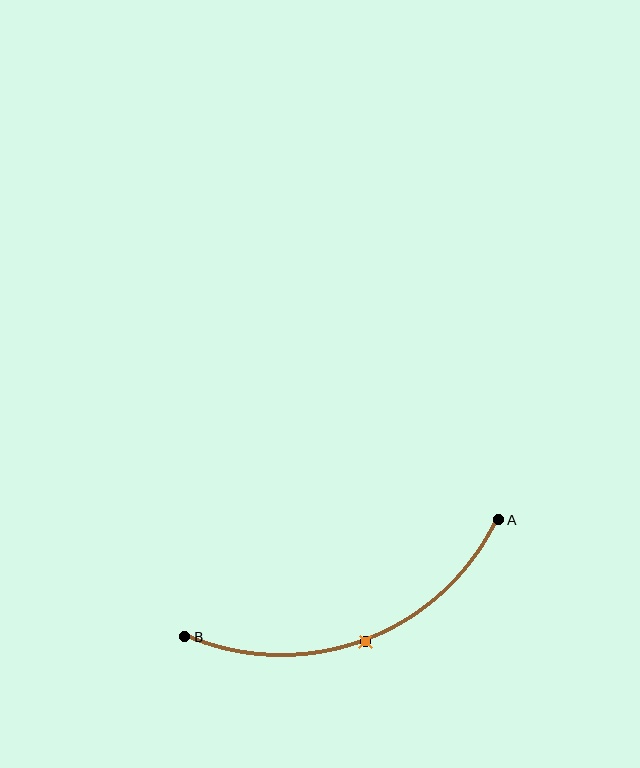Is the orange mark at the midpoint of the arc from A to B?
Yes. The orange mark lies on the arc at equal arc-length from both A and B — it is the arc midpoint.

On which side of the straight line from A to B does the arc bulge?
The arc bulges below the straight line connecting A and B.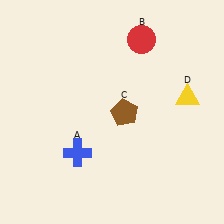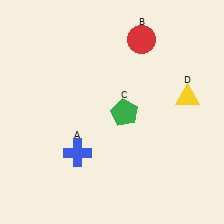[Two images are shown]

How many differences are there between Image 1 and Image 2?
There is 1 difference between the two images.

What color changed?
The pentagon (C) changed from brown in Image 1 to green in Image 2.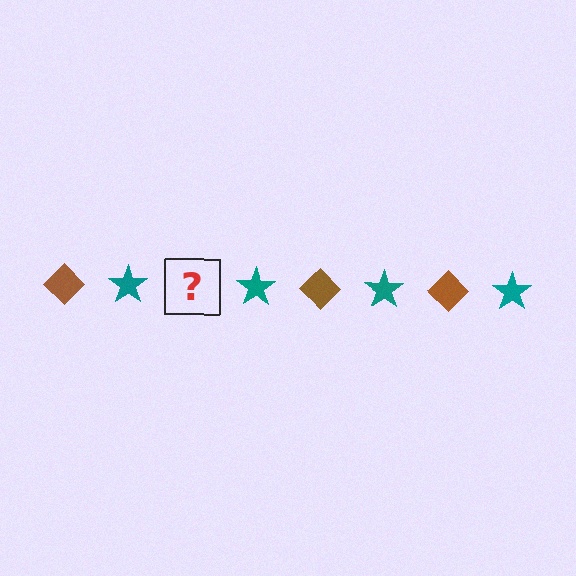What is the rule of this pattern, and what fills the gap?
The rule is that the pattern alternates between brown diamond and teal star. The gap should be filled with a brown diamond.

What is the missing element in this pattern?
The missing element is a brown diamond.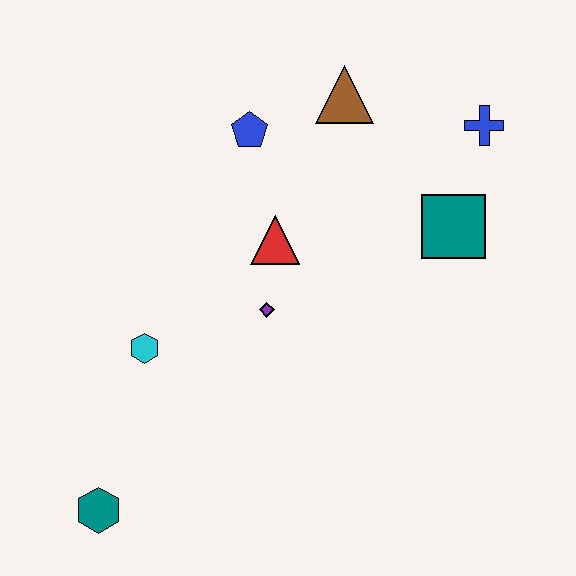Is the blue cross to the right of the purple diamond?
Yes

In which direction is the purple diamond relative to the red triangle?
The purple diamond is below the red triangle.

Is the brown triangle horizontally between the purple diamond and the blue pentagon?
No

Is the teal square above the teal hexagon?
Yes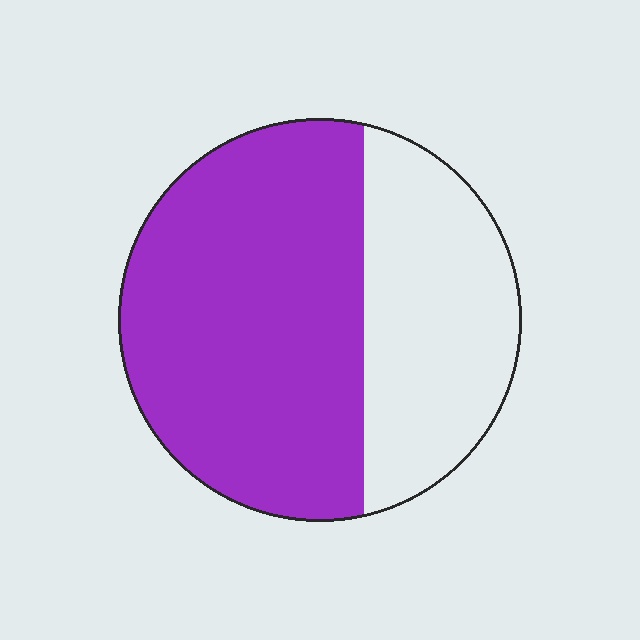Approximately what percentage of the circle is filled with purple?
Approximately 65%.